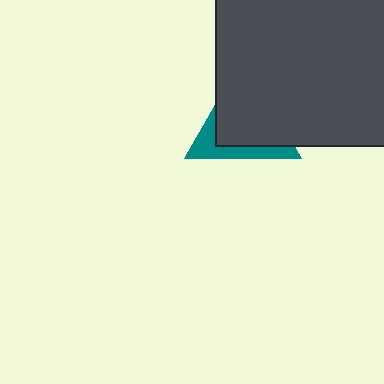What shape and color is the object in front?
The object in front is a dark gray rectangle.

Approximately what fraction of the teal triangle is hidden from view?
Roughly 69% of the teal triangle is hidden behind the dark gray rectangle.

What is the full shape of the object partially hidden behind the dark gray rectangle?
The partially hidden object is a teal triangle.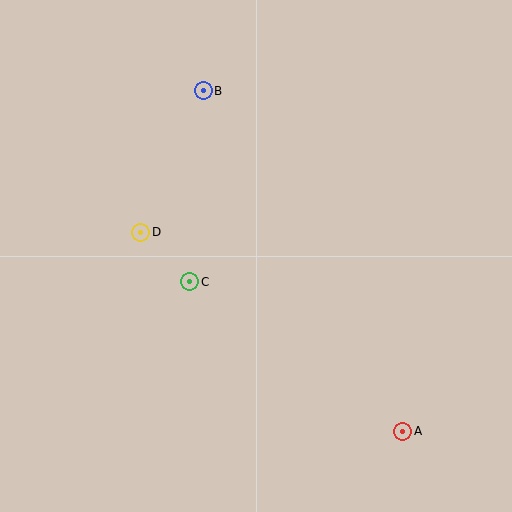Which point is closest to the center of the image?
Point C at (190, 282) is closest to the center.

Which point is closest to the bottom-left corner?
Point C is closest to the bottom-left corner.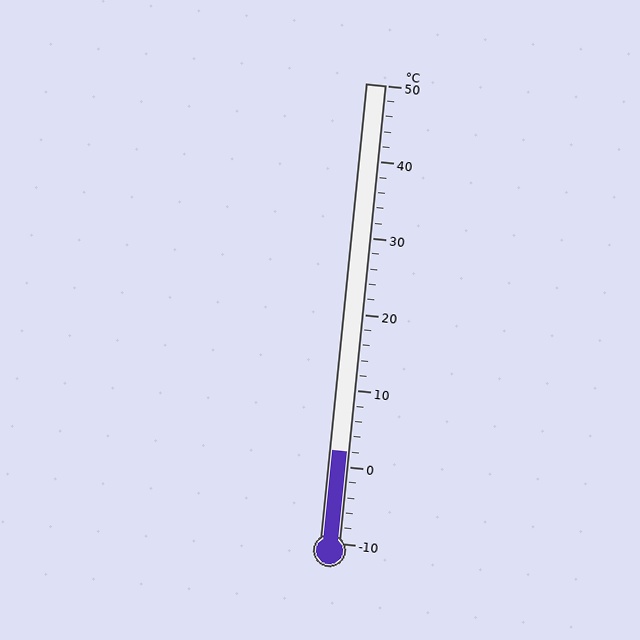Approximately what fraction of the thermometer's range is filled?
The thermometer is filled to approximately 20% of its range.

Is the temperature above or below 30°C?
The temperature is below 30°C.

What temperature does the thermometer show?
The thermometer shows approximately 2°C.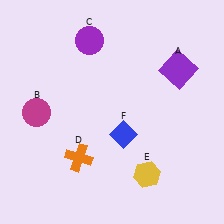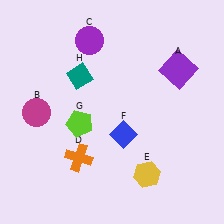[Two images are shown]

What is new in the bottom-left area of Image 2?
A lime pentagon (G) was added in the bottom-left area of Image 2.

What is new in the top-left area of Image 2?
A teal diamond (H) was added in the top-left area of Image 2.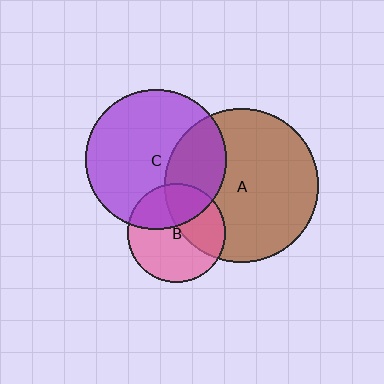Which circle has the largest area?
Circle A (brown).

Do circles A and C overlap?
Yes.